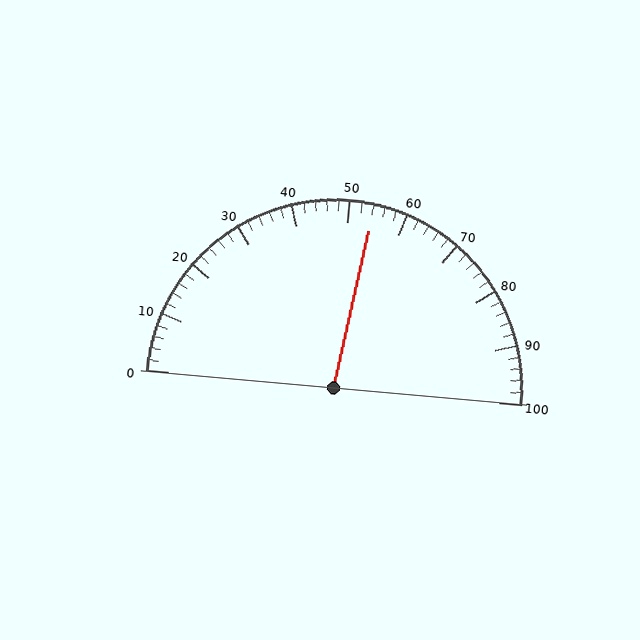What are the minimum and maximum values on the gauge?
The gauge ranges from 0 to 100.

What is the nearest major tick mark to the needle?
The nearest major tick mark is 50.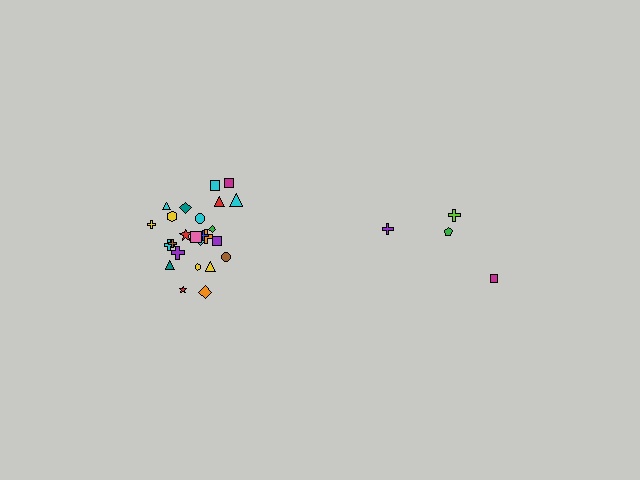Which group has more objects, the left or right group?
The left group.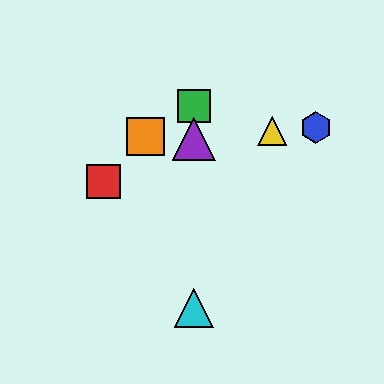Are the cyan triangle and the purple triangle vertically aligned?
Yes, both are at x≈194.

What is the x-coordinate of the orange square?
The orange square is at x≈145.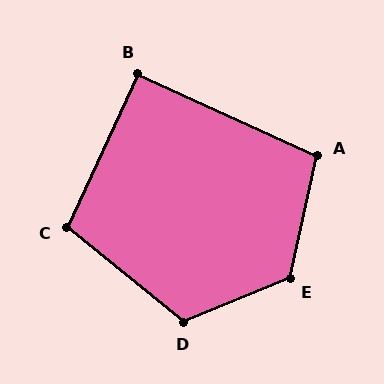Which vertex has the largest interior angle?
E, at approximately 125 degrees.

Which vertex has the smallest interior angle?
B, at approximately 90 degrees.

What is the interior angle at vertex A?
Approximately 102 degrees (obtuse).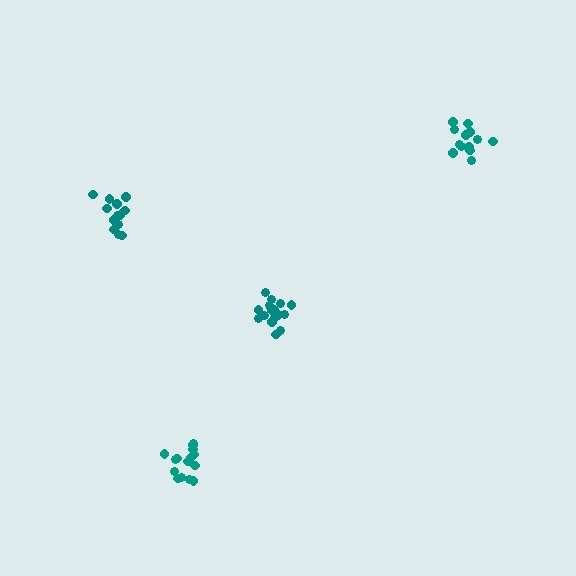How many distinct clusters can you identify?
There are 4 distinct clusters.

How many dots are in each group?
Group 1: 16 dots, Group 2: 13 dots, Group 3: 13 dots, Group 4: 15 dots (57 total).